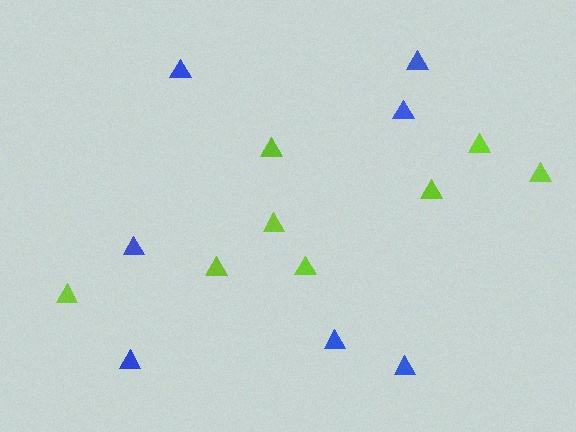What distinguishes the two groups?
There are 2 groups: one group of lime triangles (8) and one group of blue triangles (7).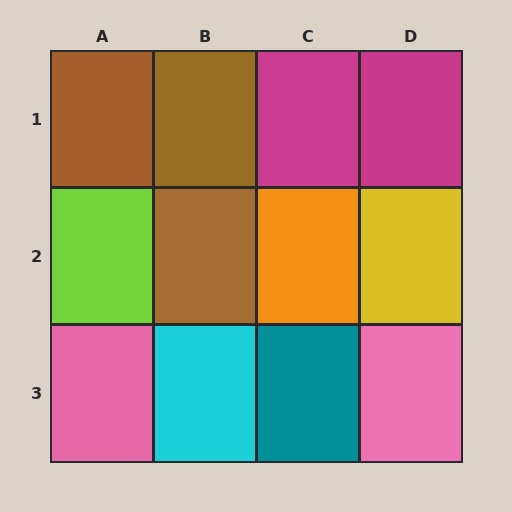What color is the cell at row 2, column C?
Orange.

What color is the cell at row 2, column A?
Lime.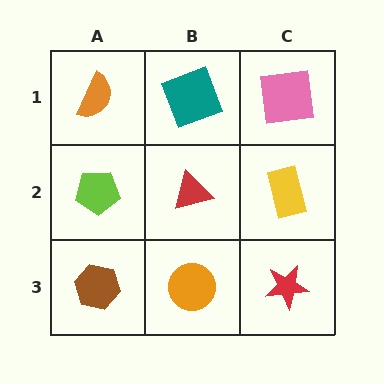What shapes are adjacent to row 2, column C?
A pink square (row 1, column C), a red star (row 3, column C), a red triangle (row 2, column B).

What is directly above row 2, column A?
An orange semicircle.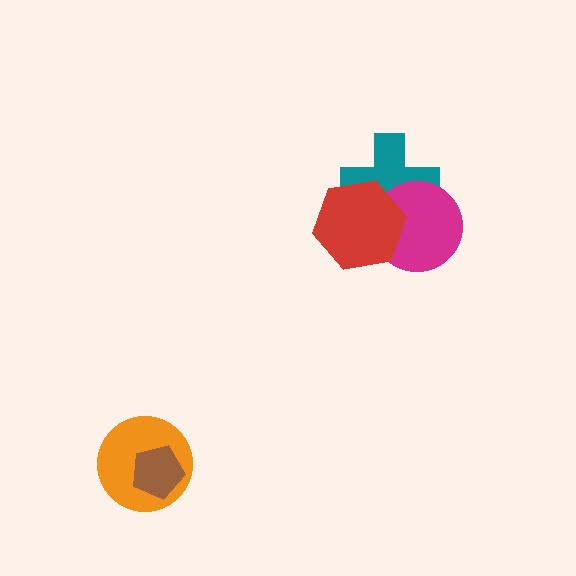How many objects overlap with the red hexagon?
2 objects overlap with the red hexagon.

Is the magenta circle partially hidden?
Yes, it is partially covered by another shape.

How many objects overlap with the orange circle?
1 object overlaps with the orange circle.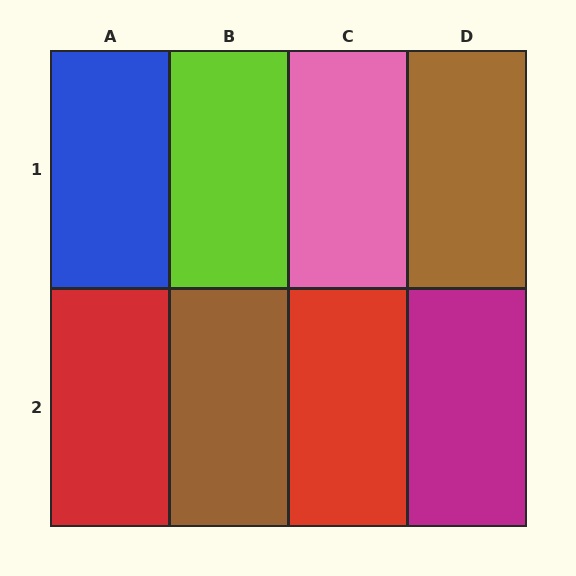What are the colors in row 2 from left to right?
Red, brown, red, magenta.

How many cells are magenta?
1 cell is magenta.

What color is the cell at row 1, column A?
Blue.